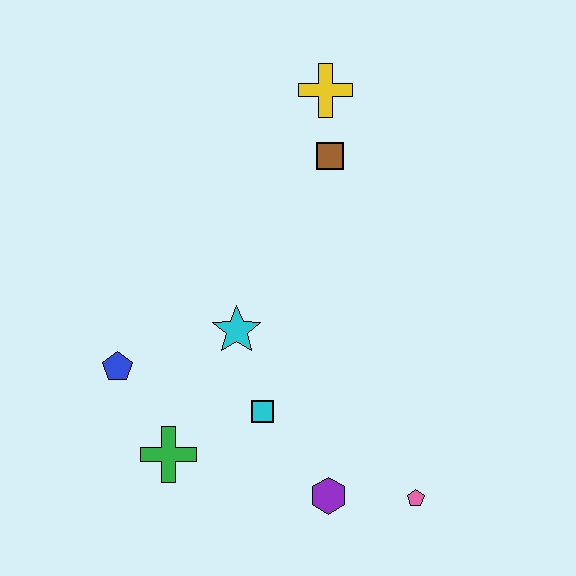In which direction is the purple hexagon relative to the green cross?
The purple hexagon is to the right of the green cross.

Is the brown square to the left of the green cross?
No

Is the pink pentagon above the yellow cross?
No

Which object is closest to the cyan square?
The cyan star is closest to the cyan square.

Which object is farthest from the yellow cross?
The pink pentagon is farthest from the yellow cross.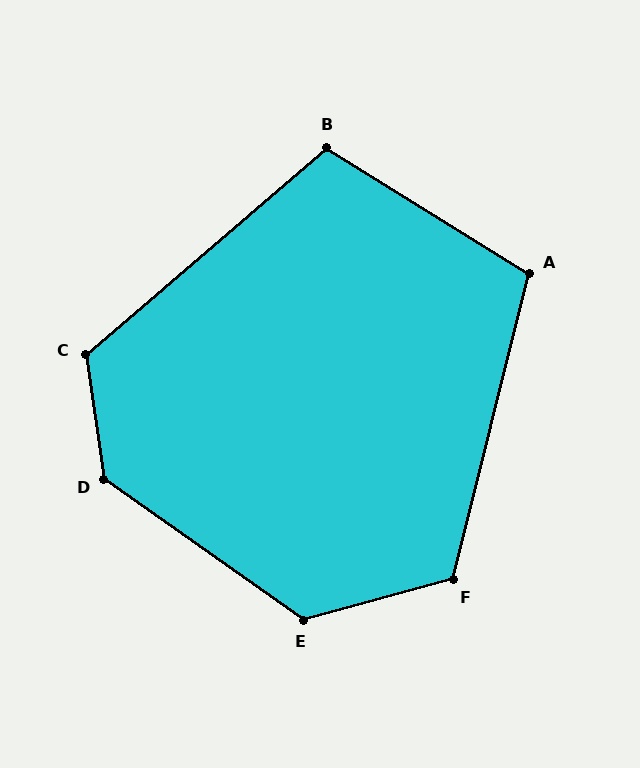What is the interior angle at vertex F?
Approximately 119 degrees (obtuse).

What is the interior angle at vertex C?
Approximately 122 degrees (obtuse).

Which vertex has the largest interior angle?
D, at approximately 133 degrees.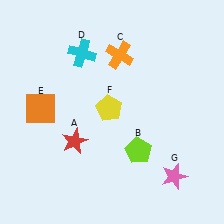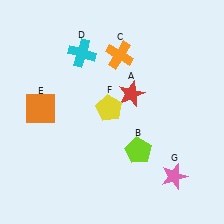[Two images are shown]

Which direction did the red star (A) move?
The red star (A) moved right.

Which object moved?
The red star (A) moved right.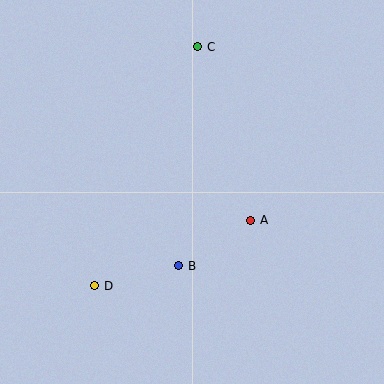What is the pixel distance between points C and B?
The distance between C and B is 220 pixels.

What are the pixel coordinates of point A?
Point A is at (251, 220).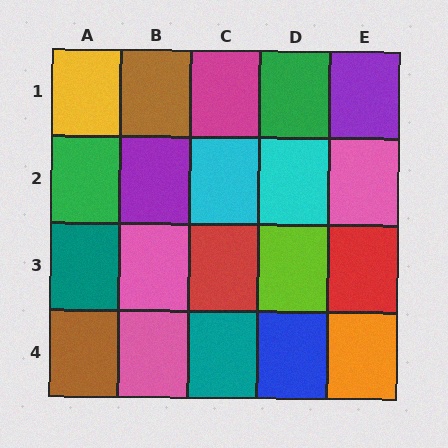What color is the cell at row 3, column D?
Lime.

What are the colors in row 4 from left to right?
Brown, pink, teal, blue, orange.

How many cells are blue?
1 cell is blue.